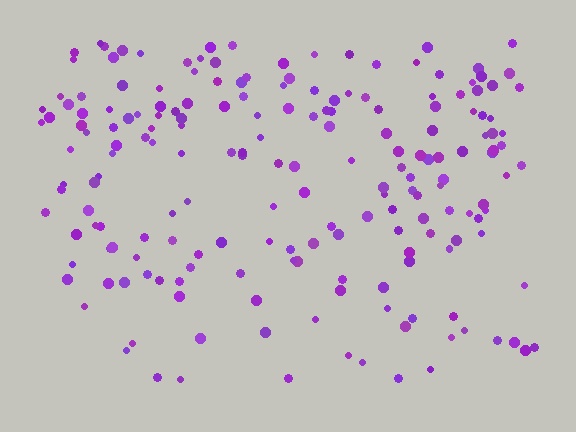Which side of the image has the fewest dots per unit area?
The bottom.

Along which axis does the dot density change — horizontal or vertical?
Vertical.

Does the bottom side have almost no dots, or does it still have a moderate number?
Still a moderate number, just noticeably fewer than the top.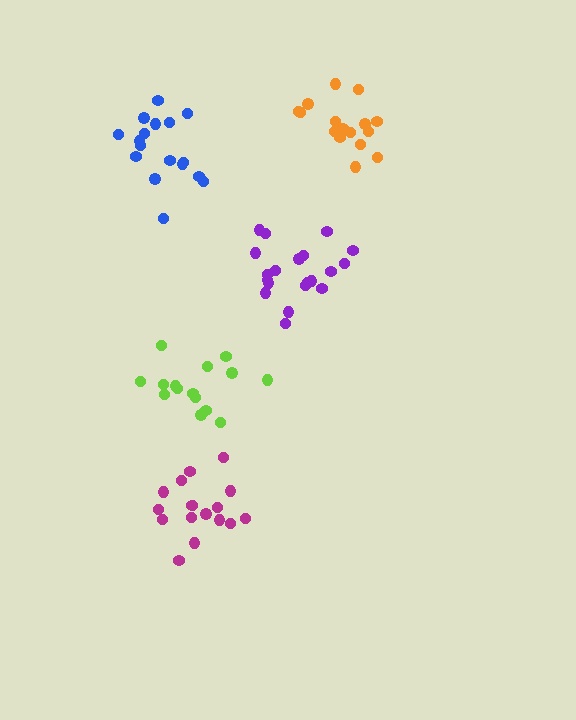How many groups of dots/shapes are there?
There are 5 groups.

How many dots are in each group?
Group 1: 20 dots, Group 2: 17 dots, Group 3: 15 dots, Group 4: 17 dots, Group 5: 16 dots (85 total).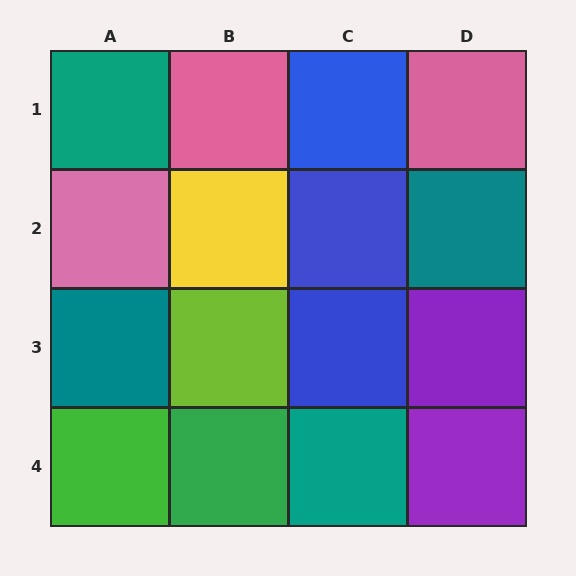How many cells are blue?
3 cells are blue.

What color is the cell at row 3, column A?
Teal.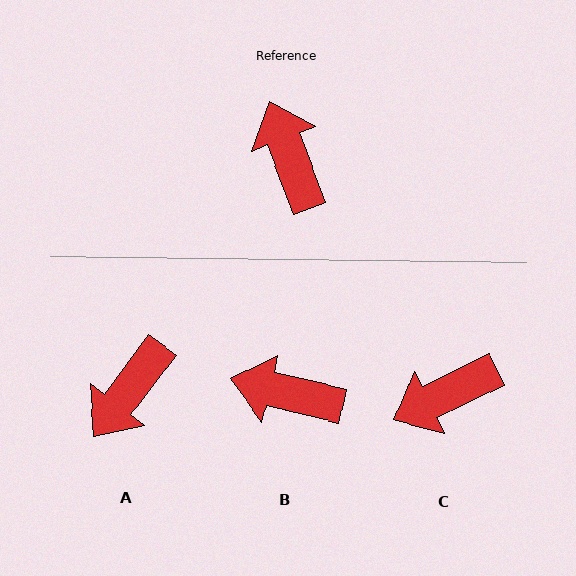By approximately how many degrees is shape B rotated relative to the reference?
Approximately 56 degrees counter-clockwise.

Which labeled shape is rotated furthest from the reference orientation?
A, about 122 degrees away.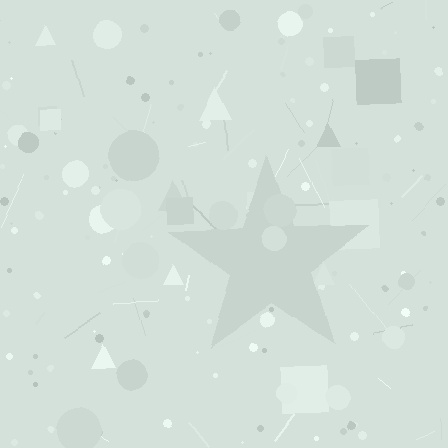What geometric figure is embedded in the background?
A star is embedded in the background.